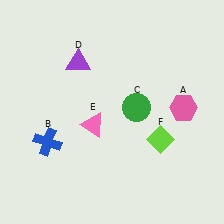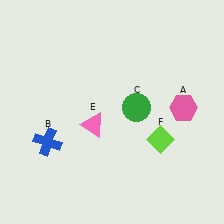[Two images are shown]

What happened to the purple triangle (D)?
The purple triangle (D) was removed in Image 2. It was in the top-left area of Image 1.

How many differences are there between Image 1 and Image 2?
There is 1 difference between the two images.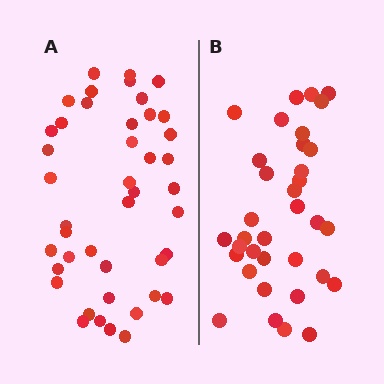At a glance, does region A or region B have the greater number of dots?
Region A (the left region) has more dots.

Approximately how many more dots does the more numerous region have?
Region A has roughly 8 or so more dots than region B.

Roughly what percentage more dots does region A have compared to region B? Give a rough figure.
About 25% more.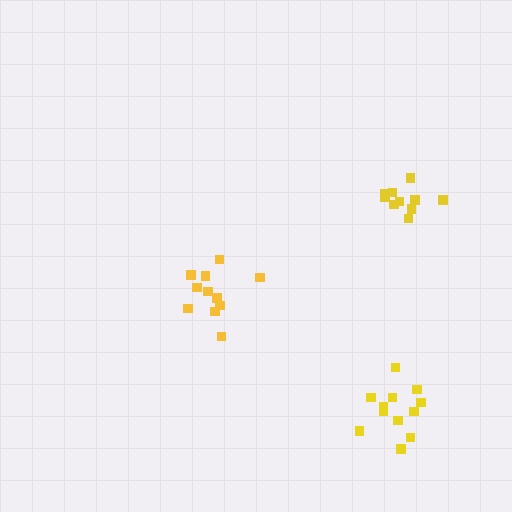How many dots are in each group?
Group 1: 12 dots, Group 2: 11 dots, Group 3: 10 dots (33 total).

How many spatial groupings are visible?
There are 3 spatial groupings.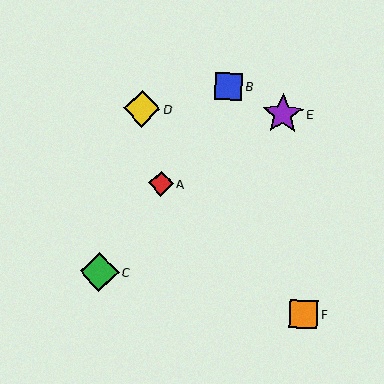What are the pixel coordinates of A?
Object A is at (161, 183).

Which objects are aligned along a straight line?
Objects A, B, C are aligned along a straight line.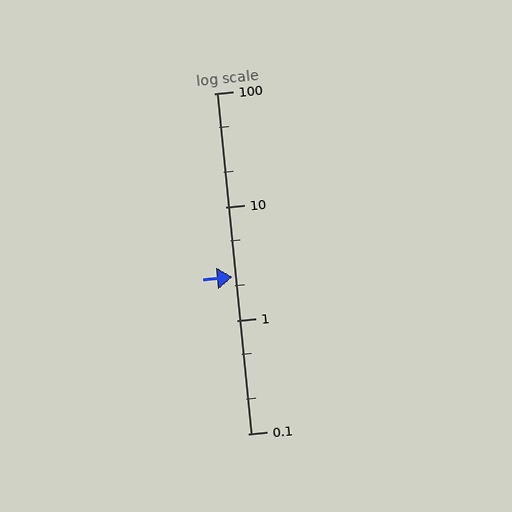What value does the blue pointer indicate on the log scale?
The pointer indicates approximately 2.4.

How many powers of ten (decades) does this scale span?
The scale spans 3 decades, from 0.1 to 100.